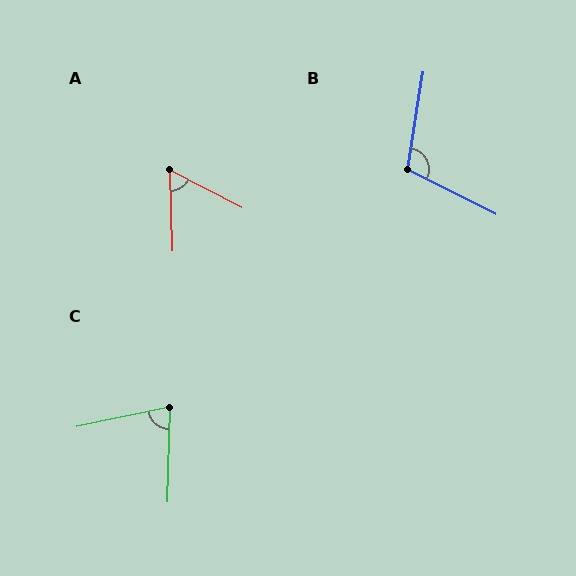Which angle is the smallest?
A, at approximately 61 degrees.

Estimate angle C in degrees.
Approximately 76 degrees.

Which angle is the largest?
B, at approximately 108 degrees.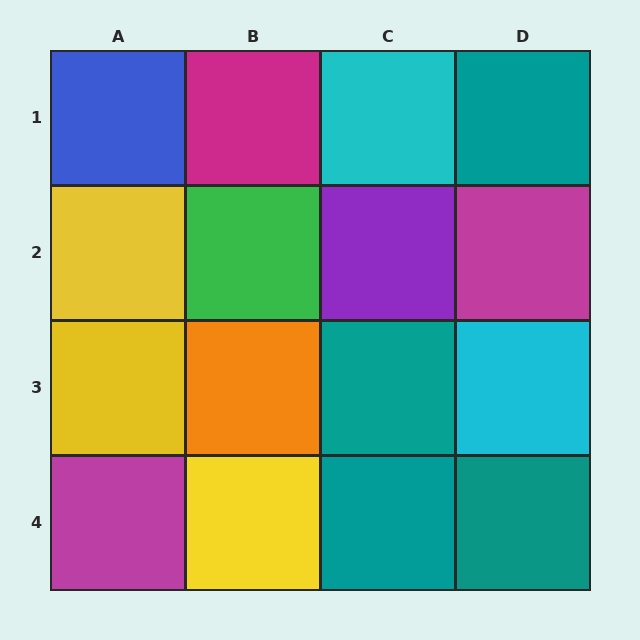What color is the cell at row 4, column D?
Teal.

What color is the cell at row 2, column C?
Purple.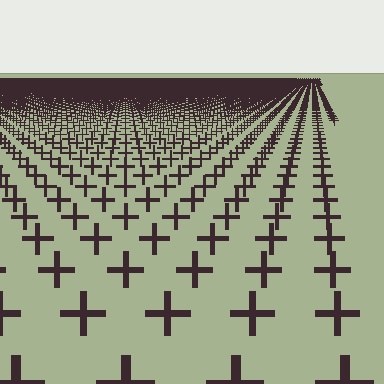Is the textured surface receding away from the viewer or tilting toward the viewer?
The surface is receding away from the viewer. Texture elements get smaller and denser toward the top.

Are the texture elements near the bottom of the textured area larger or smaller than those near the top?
Larger. Near the bottom, elements are closer to the viewer and appear at a bigger on-screen size.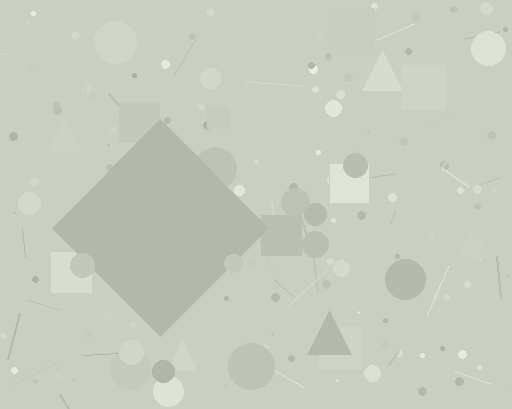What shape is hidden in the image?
A diamond is hidden in the image.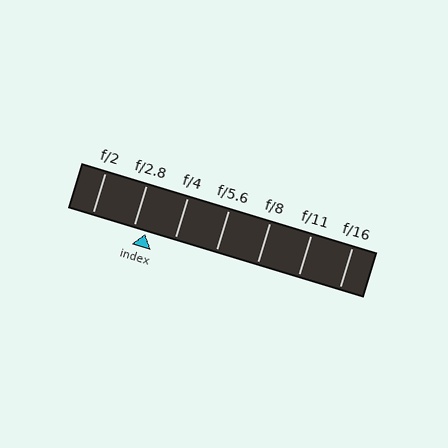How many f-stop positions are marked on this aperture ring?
There are 7 f-stop positions marked.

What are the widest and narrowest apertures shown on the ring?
The widest aperture shown is f/2 and the narrowest is f/16.